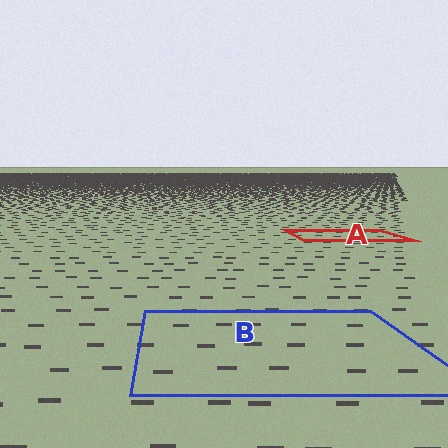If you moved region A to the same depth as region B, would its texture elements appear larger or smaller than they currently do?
They would appear larger. At a closer depth, the same texture elements are projected at a bigger on-screen size.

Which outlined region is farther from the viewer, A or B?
Region A is farther from the viewer — the texture elements inside it appear smaller and more densely packed.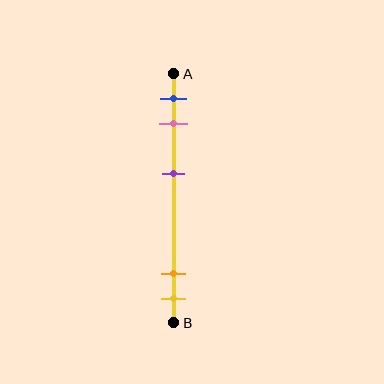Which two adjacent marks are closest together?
The orange and yellow marks are the closest adjacent pair.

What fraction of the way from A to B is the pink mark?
The pink mark is approximately 20% (0.2) of the way from A to B.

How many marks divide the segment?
There are 5 marks dividing the segment.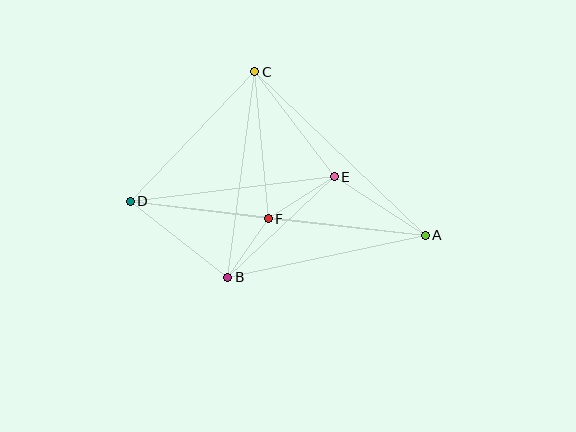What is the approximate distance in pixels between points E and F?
The distance between E and F is approximately 78 pixels.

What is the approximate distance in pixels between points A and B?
The distance between A and B is approximately 202 pixels.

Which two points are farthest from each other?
Points A and D are farthest from each other.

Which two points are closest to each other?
Points B and F are closest to each other.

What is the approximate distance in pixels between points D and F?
The distance between D and F is approximately 139 pixels.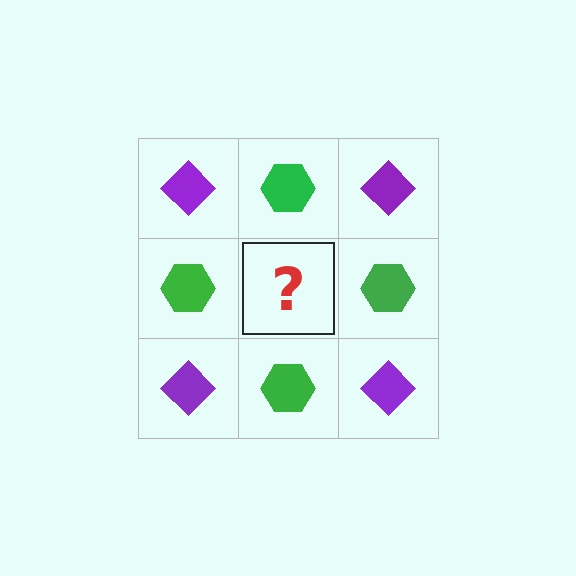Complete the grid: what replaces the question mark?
The question mark should be replaced with a purple diamond.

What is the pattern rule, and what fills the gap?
The rule is that it alternates purple diamond and green hexagon in a checkerboard pattern. The gap should be filled with a purple diamond.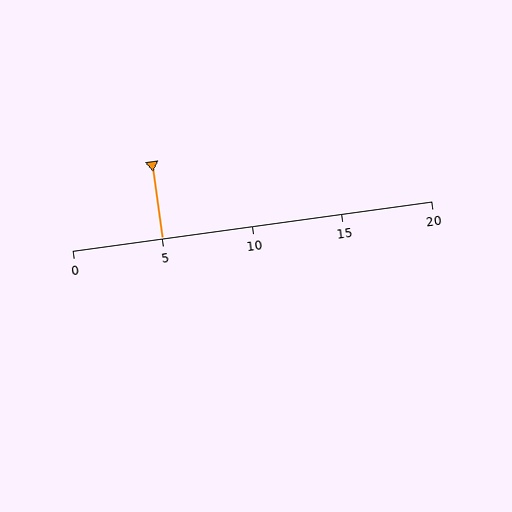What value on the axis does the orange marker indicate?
The marker indicates approximately 5.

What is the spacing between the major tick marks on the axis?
The major ticks are spaced 5 apart.